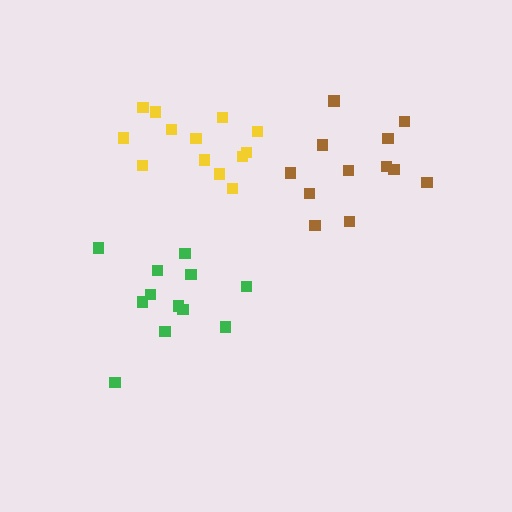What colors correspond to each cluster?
The clusters are colored: green, brown, yellow.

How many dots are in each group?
Group 1: 12 dots, Group 2: 12 dots, Group 3: 13 dots (37 total).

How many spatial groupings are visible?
There are 3 spatial groupings.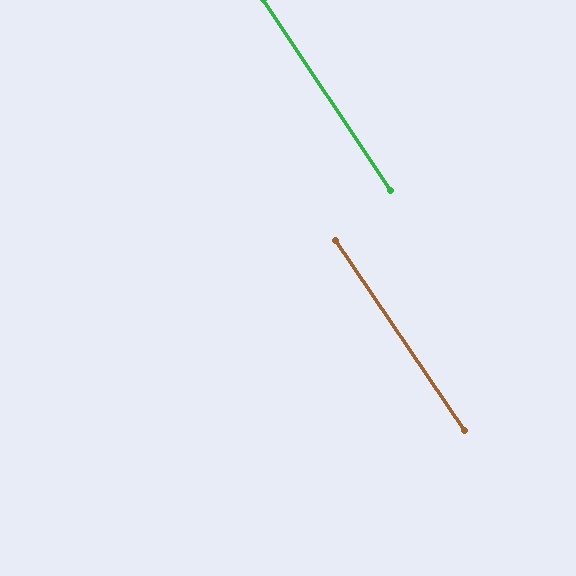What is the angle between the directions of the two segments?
Approximately 1 degree.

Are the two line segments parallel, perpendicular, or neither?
Parallel — their directions differ by only 0.8°.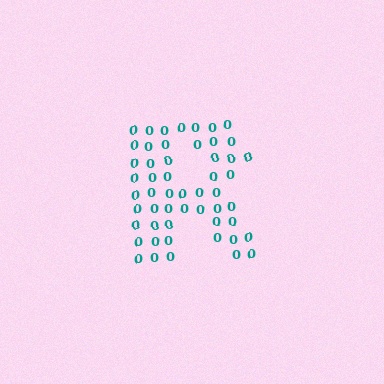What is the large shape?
The large shape is the letter R.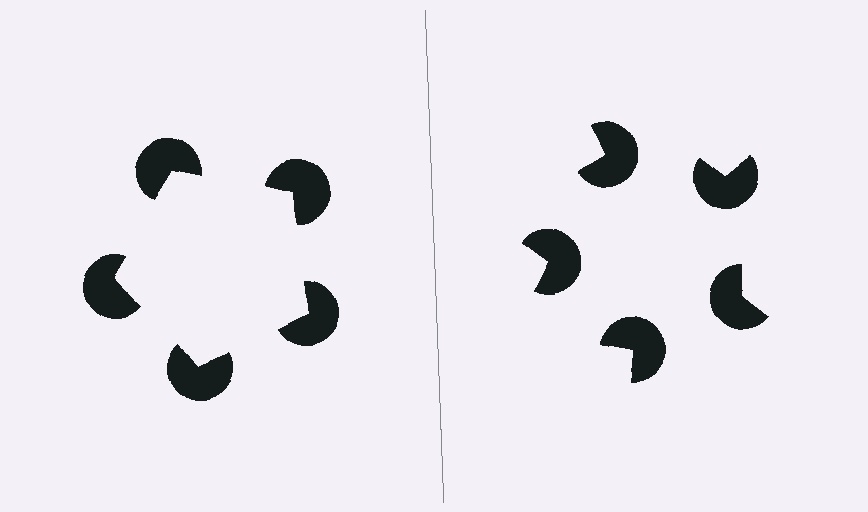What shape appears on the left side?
An illusory pentagon.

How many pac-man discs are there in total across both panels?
10 — 5 on each side.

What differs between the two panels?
The pac-man discs are positioned identically on both sides; only the wedge orientations differ. On the left they align to a pentagon; on the right they are misaligned.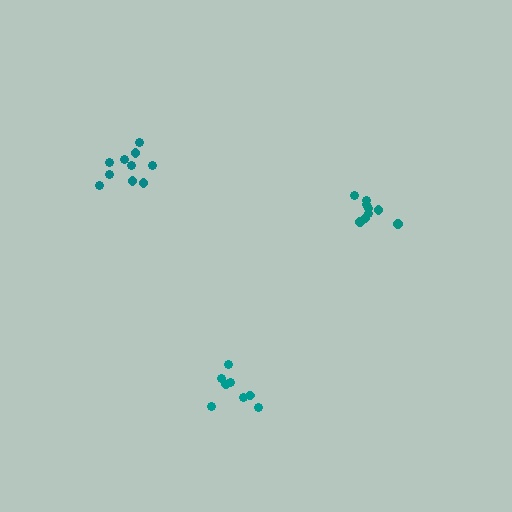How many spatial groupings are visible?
There are 3 spatial groupings.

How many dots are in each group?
Group 1: 9 dots, Group 2: 10 dots, Group 3: 8 dots (27 total).